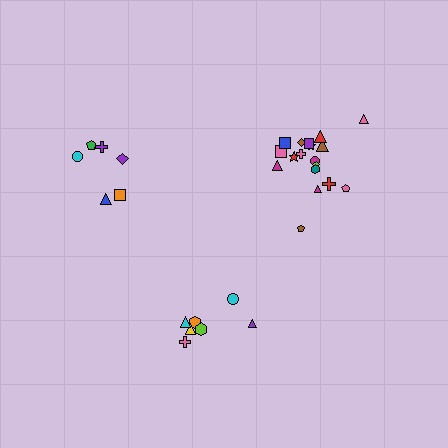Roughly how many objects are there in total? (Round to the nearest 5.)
Roughly 30 objects in total.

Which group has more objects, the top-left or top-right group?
The top-right group.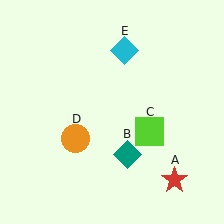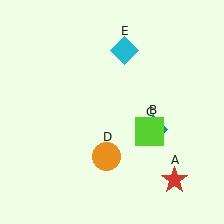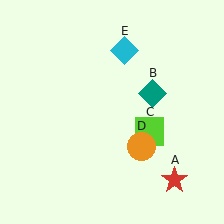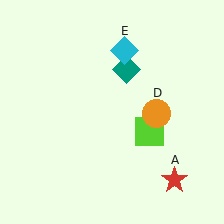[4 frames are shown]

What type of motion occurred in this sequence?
The teal diamond (object B), orange circle (object D) rotated counterclockwise around the center of the scene.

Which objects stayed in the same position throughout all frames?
Red star (object A) and lime square (object C) and cyan diamond (object E) remained stationary.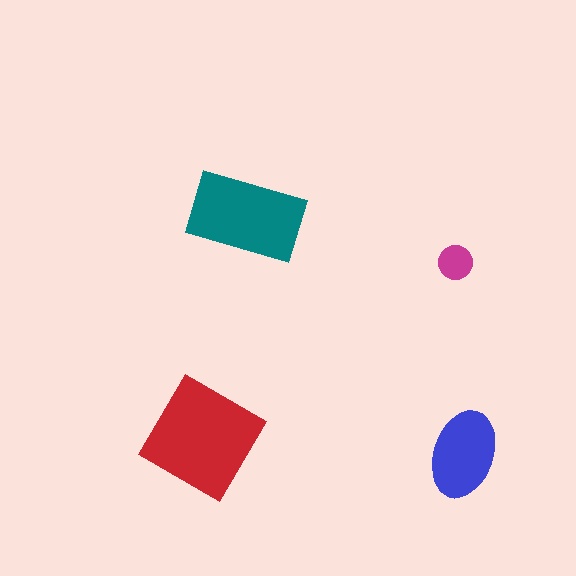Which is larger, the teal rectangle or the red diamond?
The red diamond.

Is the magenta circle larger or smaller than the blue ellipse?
Smaller.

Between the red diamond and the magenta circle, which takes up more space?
The red diamond.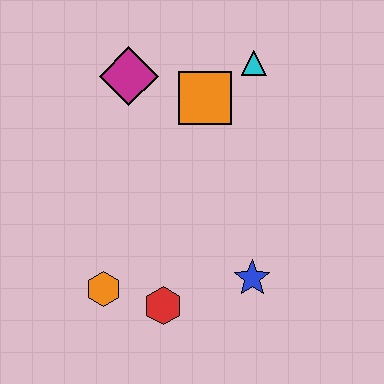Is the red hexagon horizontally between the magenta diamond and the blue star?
Yes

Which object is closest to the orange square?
The cyan triangle is closest to the orange square.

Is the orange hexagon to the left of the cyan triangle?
Yes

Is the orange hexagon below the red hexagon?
No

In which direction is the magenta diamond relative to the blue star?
The magenta diamond is above the blue star.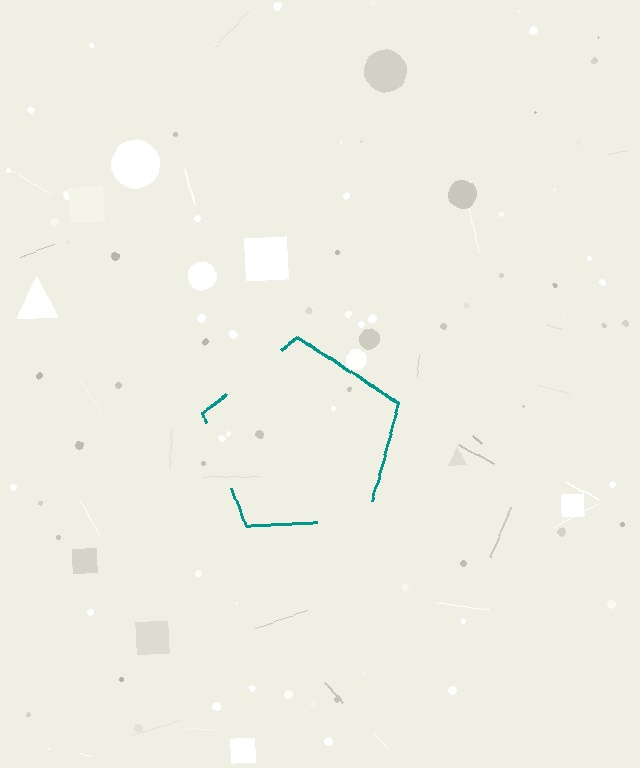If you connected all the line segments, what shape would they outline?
They would outline a pentagon.